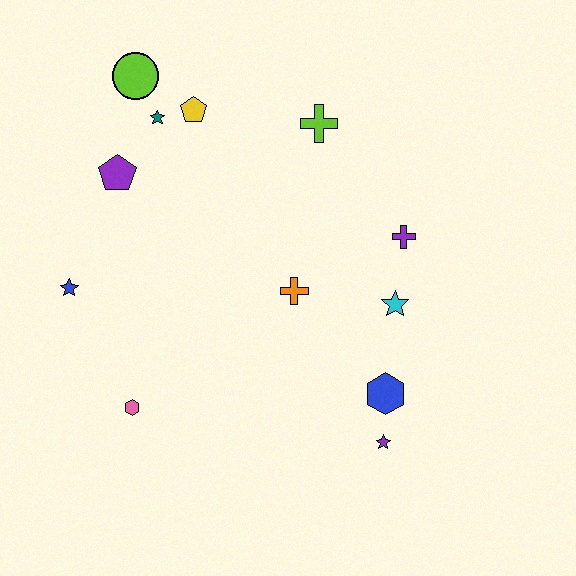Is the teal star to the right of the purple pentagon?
Yes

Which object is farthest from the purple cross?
The blue star is farthest from the purple cross.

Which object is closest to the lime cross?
The yellow pentagon is closest to the lime cross.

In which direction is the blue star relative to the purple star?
The blue star is to the left of the purple star.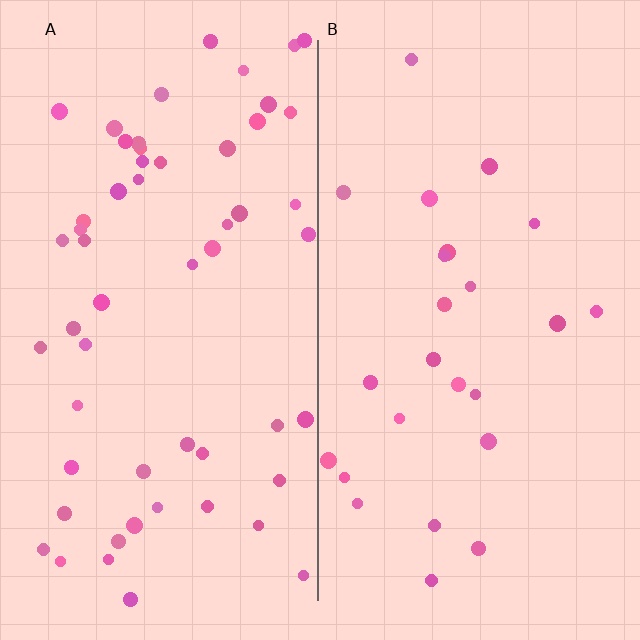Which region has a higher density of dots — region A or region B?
A (the left).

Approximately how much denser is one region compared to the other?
Approximately 2.3× — region A over region B.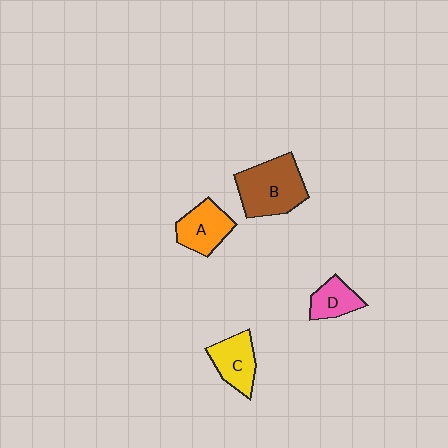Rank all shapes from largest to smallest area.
From largest to smallest: B (brown), A (orange), C (yellow), D (pink).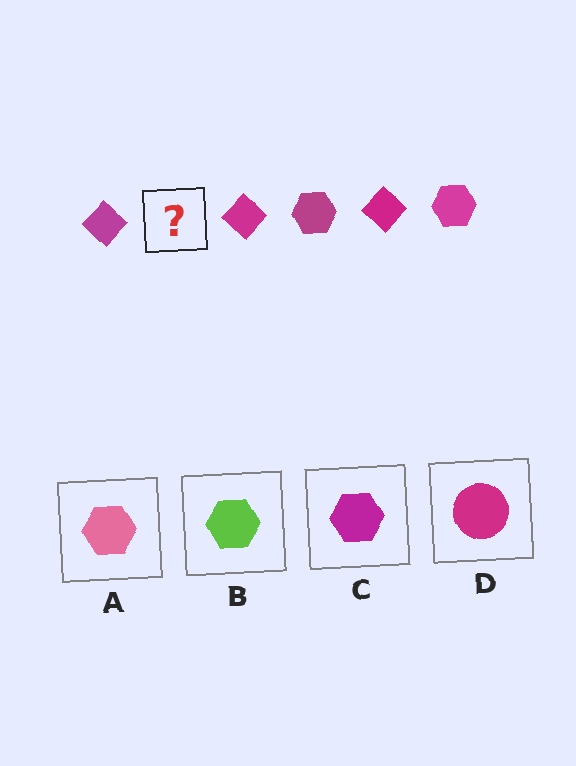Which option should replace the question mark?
Option C.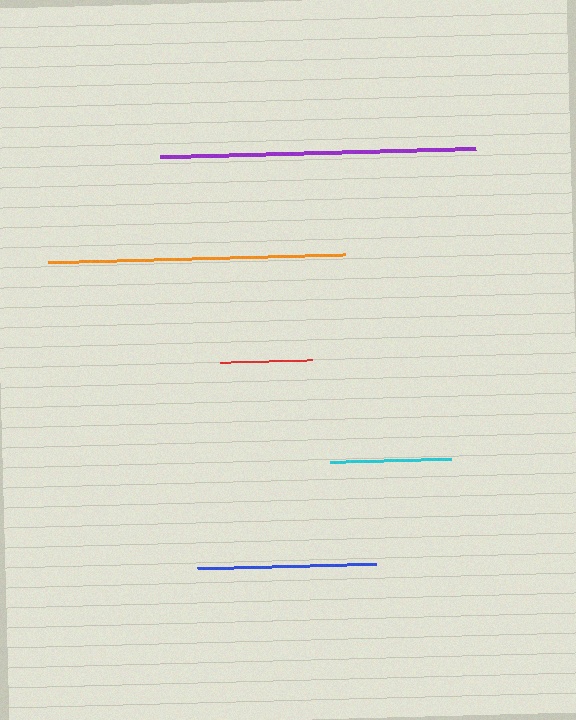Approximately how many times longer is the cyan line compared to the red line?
The cyan line is approximately 1.3 times the length of the red line.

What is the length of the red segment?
The red segment is approximately 92 pixels long.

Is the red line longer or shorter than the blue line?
The blue line is longer than the red line.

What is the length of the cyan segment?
The cyan segment is approximately 121 pixels long.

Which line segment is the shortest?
The red line is the shortest at approximately 92 pixels.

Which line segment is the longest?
The purple line is the longest at approximately 316 pixels.